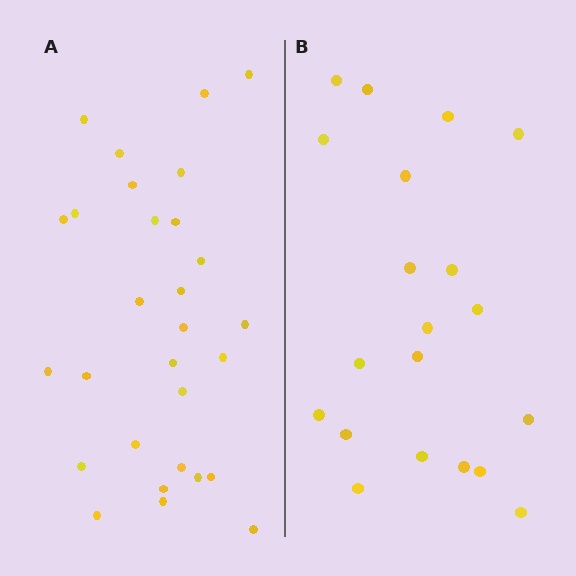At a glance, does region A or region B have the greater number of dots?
Region A (the left region) has more dots.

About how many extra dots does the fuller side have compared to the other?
Region A has roughly 8 or so more dots than region B.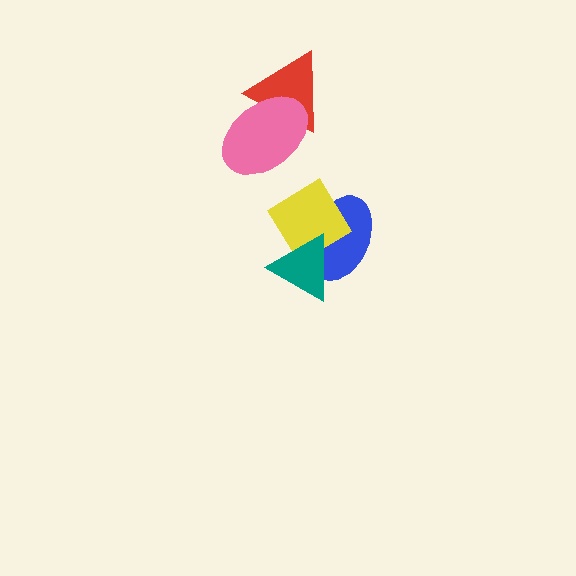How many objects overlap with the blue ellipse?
2 objects overlap with the blue ellipse.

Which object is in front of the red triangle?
The pink ellipse is in front of the red triangle.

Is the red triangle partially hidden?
Yes, it is partially covered by another shape.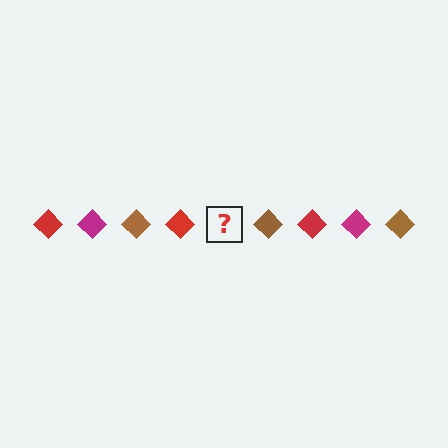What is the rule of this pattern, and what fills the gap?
The rule is that the pattern cycles through red, magenta, brown diamonds. The gap should be filled with a magenta diamond.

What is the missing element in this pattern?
The missing element is a magenta diamond.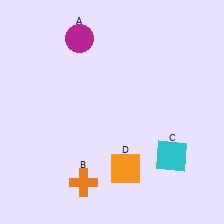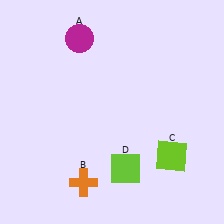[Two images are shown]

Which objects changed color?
C changed from cyan to lime. D changed from orange to lime.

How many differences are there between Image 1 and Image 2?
There are 2 differences between the two images.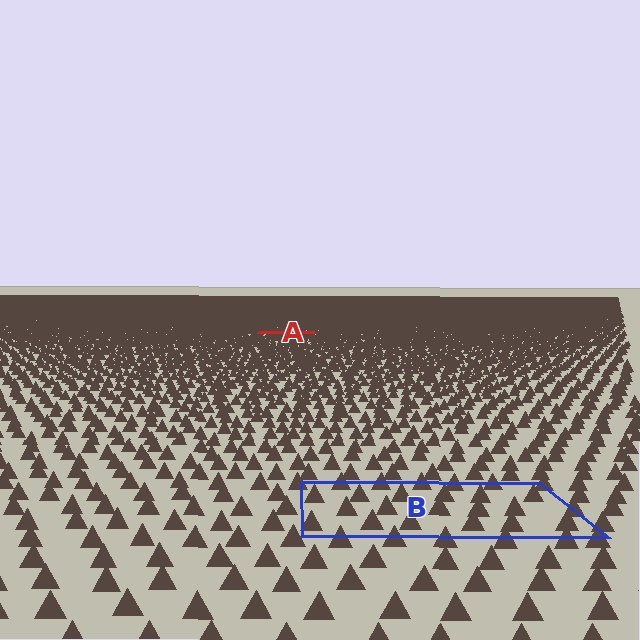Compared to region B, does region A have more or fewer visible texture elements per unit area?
Region A has more texture elements per unit area — they are packed more densely because it is farther away.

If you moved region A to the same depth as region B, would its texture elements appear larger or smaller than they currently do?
They would appear larger. At a closer depth, the same texture elements are projected at a bigger on-screen size.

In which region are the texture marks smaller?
The texture marks are smaller in region A, because it is farther away.